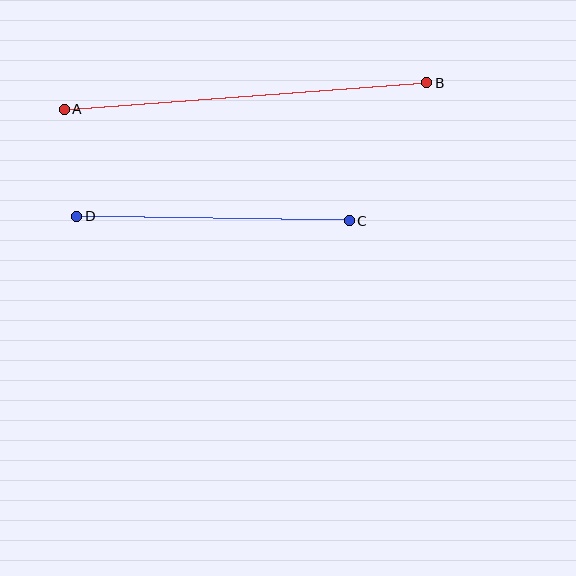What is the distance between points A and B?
The distance is approximately 363 pixels.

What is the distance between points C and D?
The distance is approximately 273 pixels.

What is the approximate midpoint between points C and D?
The midpoint is at approximately (213, 219) pixels.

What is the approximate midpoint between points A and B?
The midpoint is at approximately (245, 96) pixels.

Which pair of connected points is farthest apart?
Points A and B are farthest apart.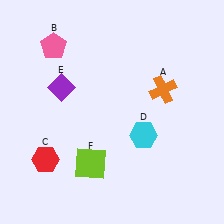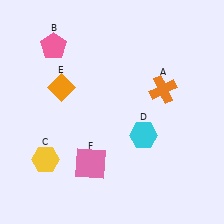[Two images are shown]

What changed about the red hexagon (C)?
In Image 1, C is red. In Image 2, it changed to yellow.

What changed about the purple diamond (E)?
In Image 1, E is purple. In Image 2, it changed to orange.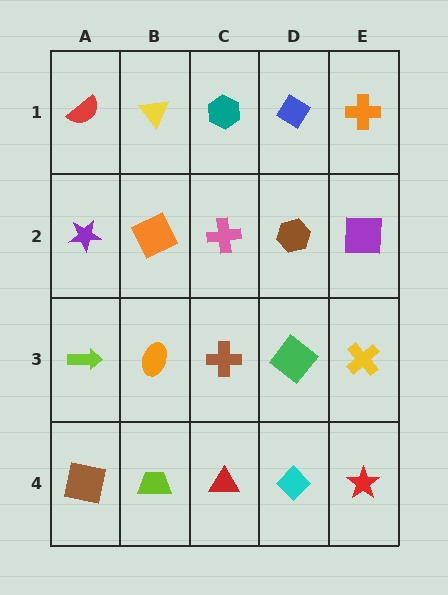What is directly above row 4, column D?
A green diamond.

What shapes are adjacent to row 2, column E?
An orange cross (row 1, column E), a yellow cross (row 3, column E), a brown hexagon (row 2, column D).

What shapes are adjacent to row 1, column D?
A brown hexagon (row 2, column D), a teal hexagon (row 1, column C), an orange cross (row 1, column E).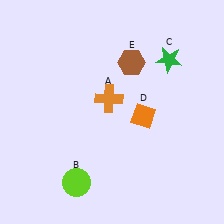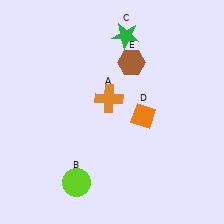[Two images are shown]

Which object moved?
The green star (C) moved left.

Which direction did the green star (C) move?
The green star (C) moved left.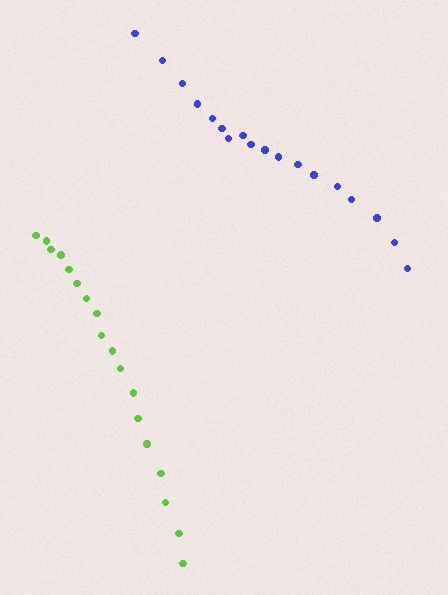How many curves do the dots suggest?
There are 2 distinct paths.